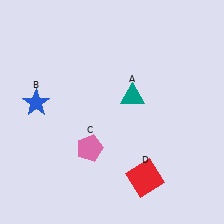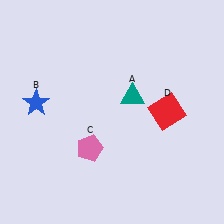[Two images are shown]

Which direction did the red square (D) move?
The red square (D) moved up.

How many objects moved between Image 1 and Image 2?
1 object moved between the two images.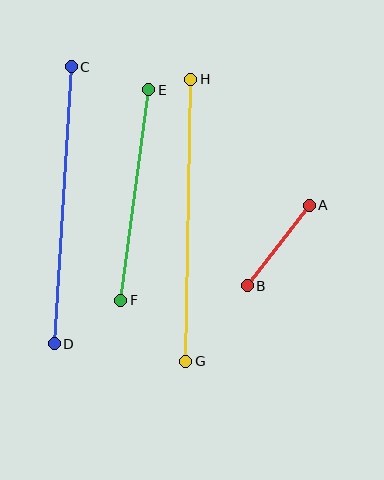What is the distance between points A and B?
The distance is approximately 102 pixels.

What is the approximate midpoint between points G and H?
The midpoint is at approximately (188, 220) pixels.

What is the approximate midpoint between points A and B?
The midpoint is at approximately (278, 246) pixels.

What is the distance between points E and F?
The distance is approximately 213 pixels.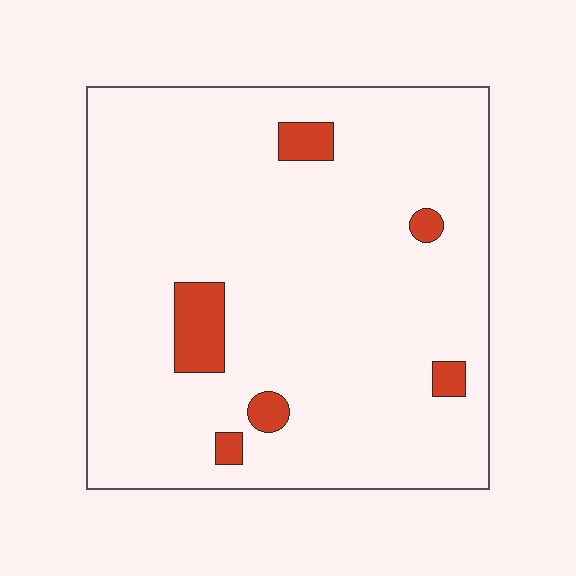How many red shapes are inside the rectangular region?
6.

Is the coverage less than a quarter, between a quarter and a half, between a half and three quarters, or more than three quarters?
Less than a quarter.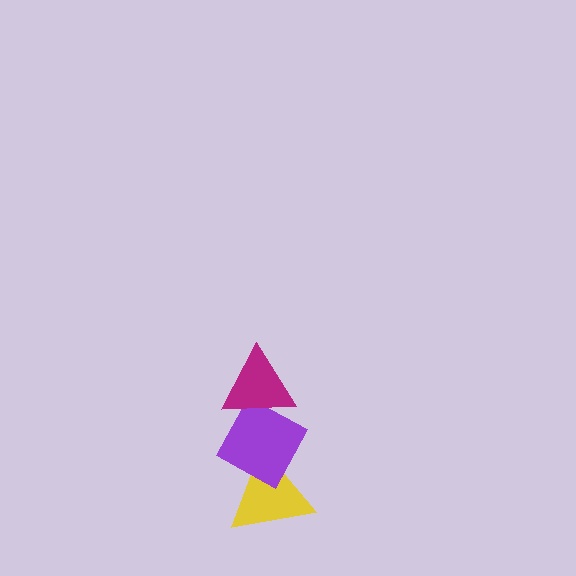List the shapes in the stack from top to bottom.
From top to bottom: the magenta triangle, the purple diamond, the yellow triangle.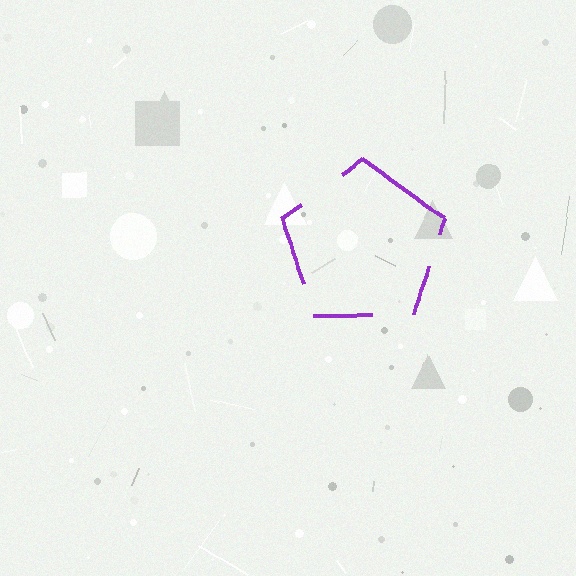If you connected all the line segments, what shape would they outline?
They would outline a pentagon.